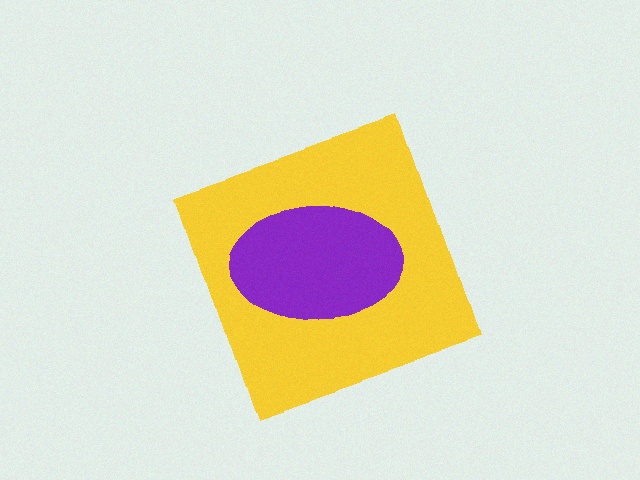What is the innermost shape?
The purple ellipse.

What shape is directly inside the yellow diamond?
The purple ellipse.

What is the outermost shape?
The yellow diamond.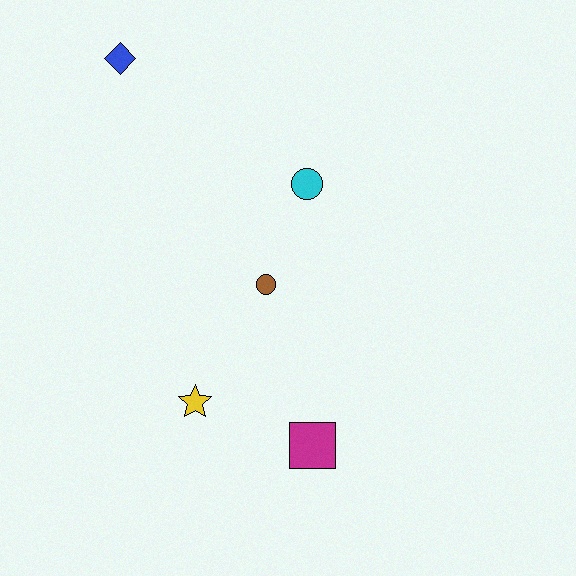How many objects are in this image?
There are 5 objects.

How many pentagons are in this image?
There are no pentagons.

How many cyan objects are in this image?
There is 1 cyan object.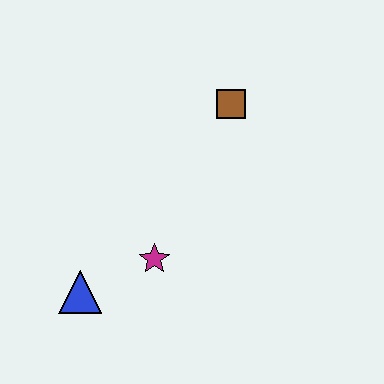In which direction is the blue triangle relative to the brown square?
The blue triangle is below the brown square.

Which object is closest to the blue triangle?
The magenta star is closest to the blue triangle.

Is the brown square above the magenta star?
Yes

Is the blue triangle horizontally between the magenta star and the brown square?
No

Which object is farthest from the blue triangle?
The brown square is farthest from the blue triangle.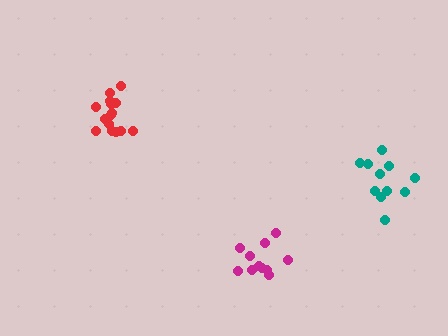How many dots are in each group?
Group 1: 11 dots, Group 2: 11 dots, Group 3: 15 dots (37 total).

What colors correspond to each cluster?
The clusters are colored: teal, magenta, red.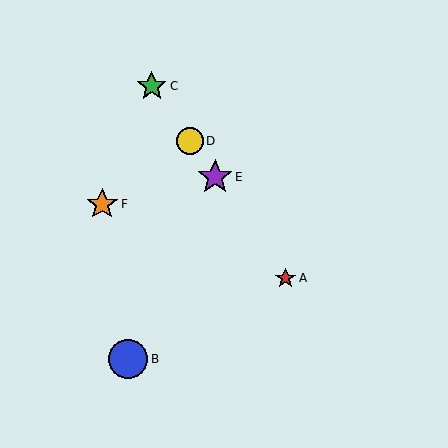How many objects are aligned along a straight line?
4 objects (A, C, D, E) are aligned along a straight line.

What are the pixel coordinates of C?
Object C is at (152, 86).